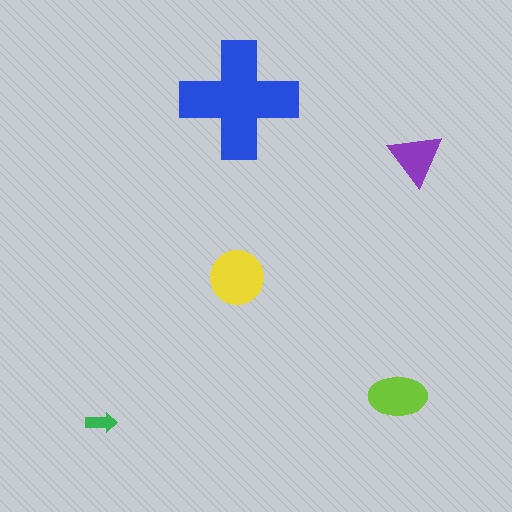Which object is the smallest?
The green arrow.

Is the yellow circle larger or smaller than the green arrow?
Larger.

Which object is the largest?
The blue cross.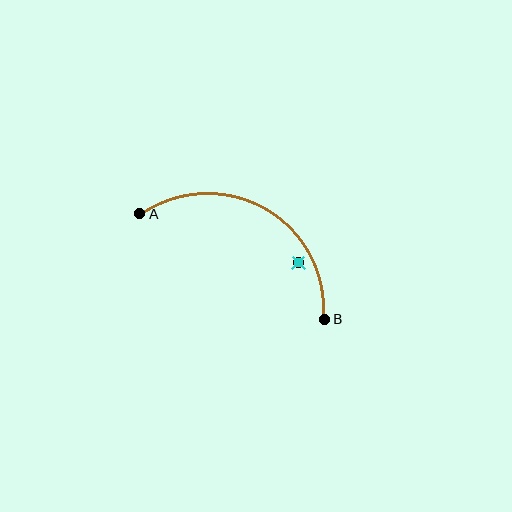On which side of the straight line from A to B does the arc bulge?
The arc bulges above the straight line connecting A and B.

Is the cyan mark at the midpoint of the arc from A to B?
No — the cyan mark does not lie on the arc at all. It sits slightly inside the curve.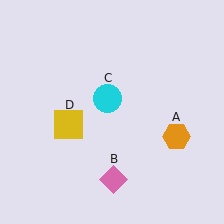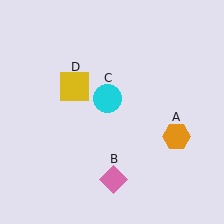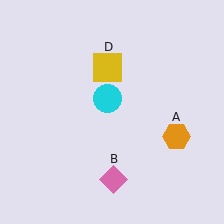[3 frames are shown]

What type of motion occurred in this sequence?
The yellow square (object D) rotated clockwise around the center of the scene.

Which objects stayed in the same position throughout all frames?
Orange hexagon (object A) and pink diamond (object B) and cyan circle (object C) remained stationary.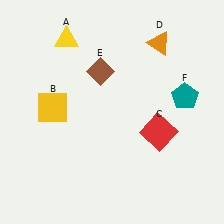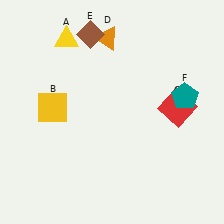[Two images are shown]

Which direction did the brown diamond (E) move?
The brown diamond (E) moved up.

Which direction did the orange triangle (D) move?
The orange triangle (D) moved left.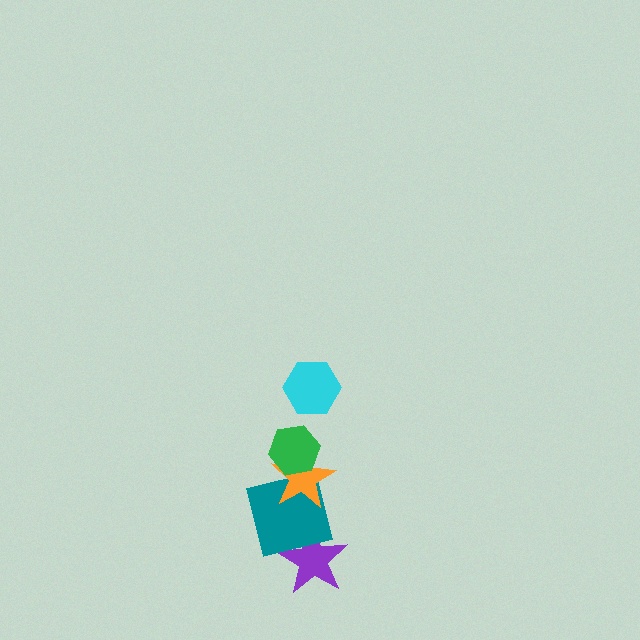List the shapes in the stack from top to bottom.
From top to bottom: the cyan hexagon, the green hexagon, the orange star, the teal square, the purple star.